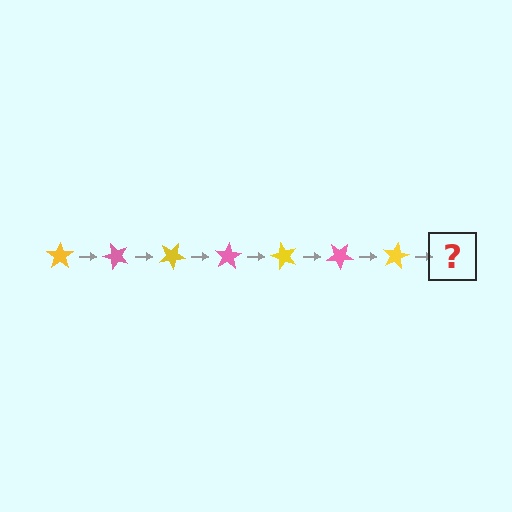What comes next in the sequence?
The next element should be a pink star, rotated 350 degrees from the start.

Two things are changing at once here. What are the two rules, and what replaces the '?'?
The two rules are that it rotates 50 degrees each step and the color cycles through yellow and pink. The '?' should be a pink star, rotated 350 degrees from the start.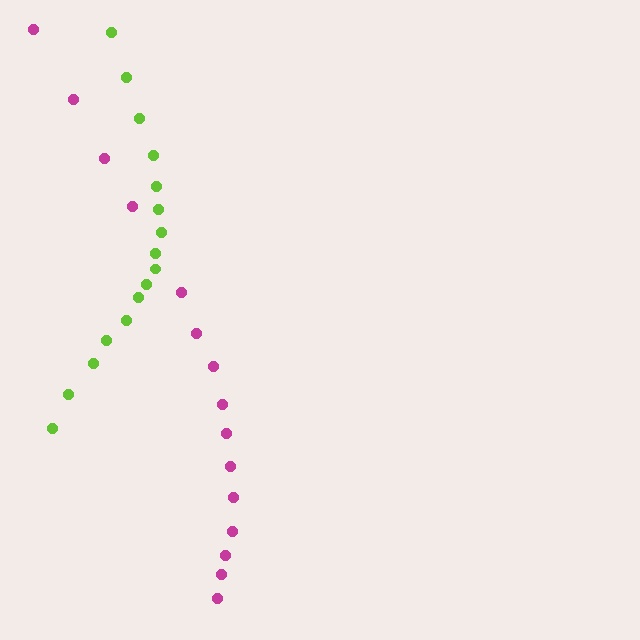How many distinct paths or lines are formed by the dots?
There are 2 distinct paths.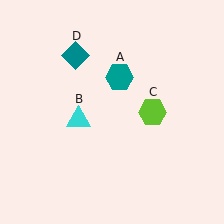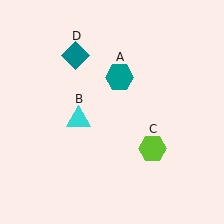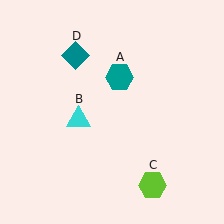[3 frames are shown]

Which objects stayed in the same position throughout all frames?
Teal hexagon (object A) and cyan triangle (object B) and teal diamond (object D) remained stationary.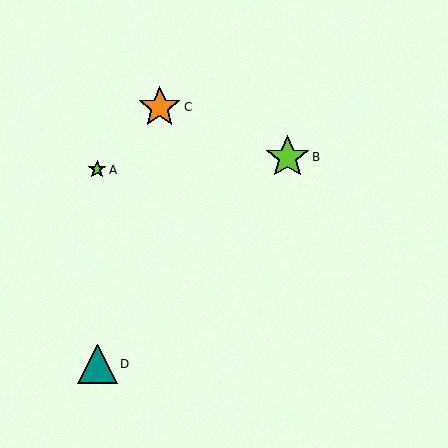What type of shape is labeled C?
Shape C is an orange star.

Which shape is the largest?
The lime star (labeled B) is the largest.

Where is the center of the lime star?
The center of the lime star is at (288, 157).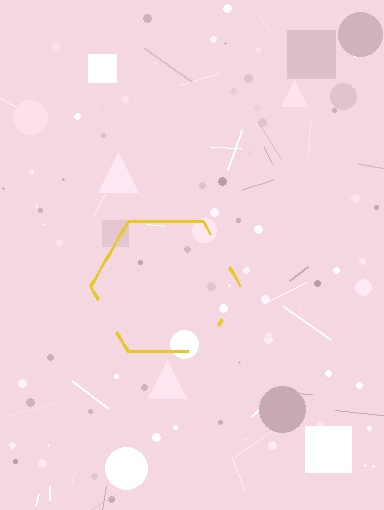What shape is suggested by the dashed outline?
The dashed outline suggests a hexagon.